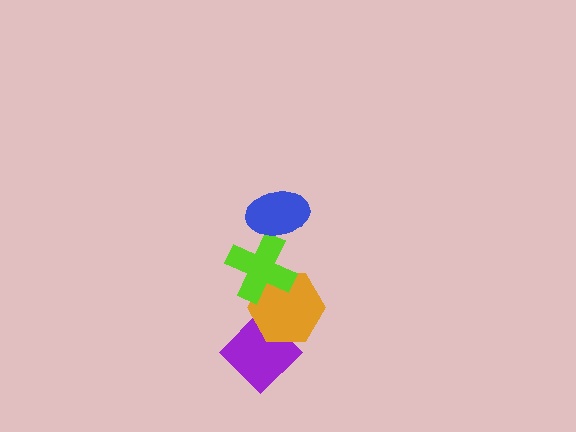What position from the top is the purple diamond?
The purple diamond is 4th from the top.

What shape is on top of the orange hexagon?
The lime cross is on top of the orange hexagon.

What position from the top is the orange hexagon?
The orange hexagon is 3rd from the top.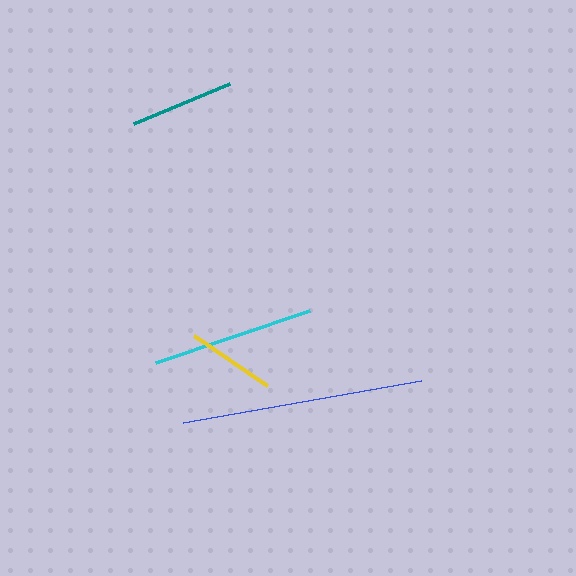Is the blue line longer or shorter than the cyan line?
The blue line is longer than the cyan line.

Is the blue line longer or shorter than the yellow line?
The blue line is longer than the yellow line.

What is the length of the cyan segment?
The cyan segment is approximately 162 pixels long.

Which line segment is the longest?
The blue line is the longest at approximately 242 pixels.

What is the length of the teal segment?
The teal segment is approximately 105 pixels long.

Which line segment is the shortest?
The yellow line is the shortest at approximately 88 pixels.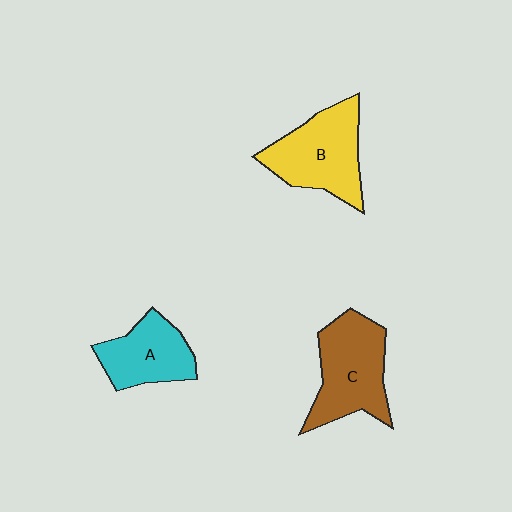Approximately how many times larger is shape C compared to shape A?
Approximately 1.3 times.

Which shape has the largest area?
Shape C (brown).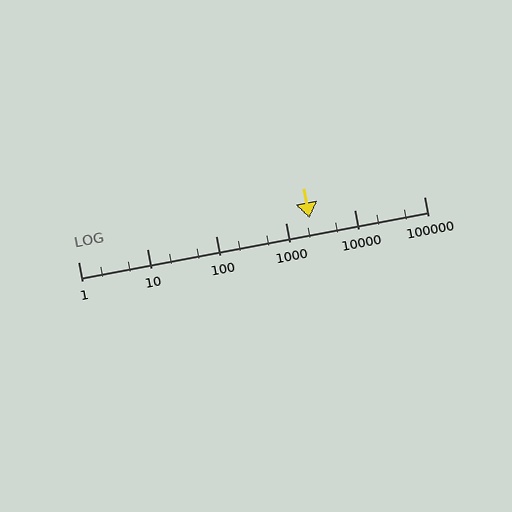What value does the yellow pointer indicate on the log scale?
The pointer indicates approximately 2200.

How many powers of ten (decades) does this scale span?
The scale spans 5 decades, from 1 to 100000.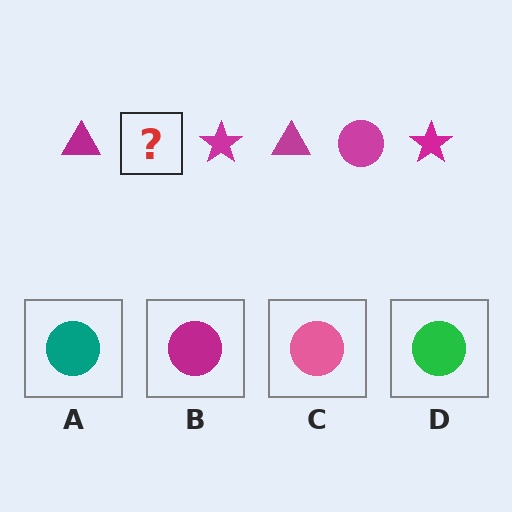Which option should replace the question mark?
Option B.